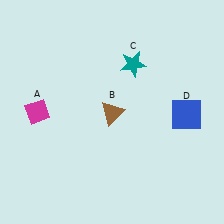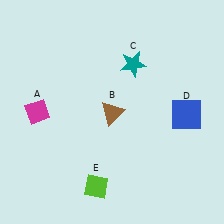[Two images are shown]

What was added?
A lime diamond (E) was added in Image 2.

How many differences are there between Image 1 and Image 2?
There is 1 difference between the two images.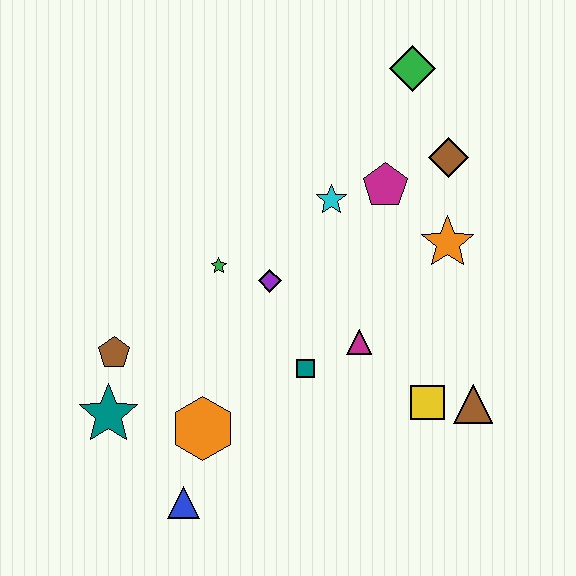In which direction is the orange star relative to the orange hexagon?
The orange star is to the right of the orange hexagon.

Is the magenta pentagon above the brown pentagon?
Yes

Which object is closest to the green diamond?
The brown diamond is closest to the green diamond.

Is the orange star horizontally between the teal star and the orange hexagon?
No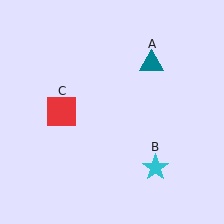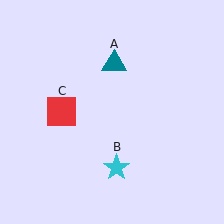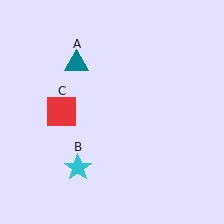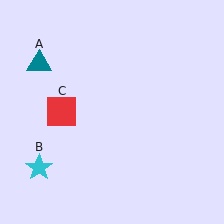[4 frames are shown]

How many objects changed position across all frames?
2 objects changed position: teal triangle (object A), cyan star (object B).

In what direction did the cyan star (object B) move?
The cyan star (object B) moved left.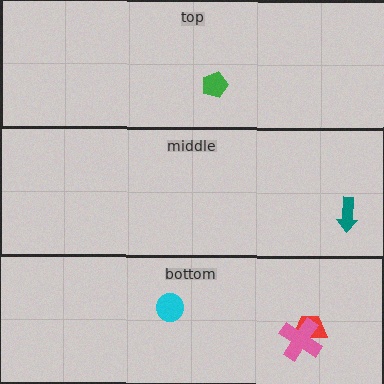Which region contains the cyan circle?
The bottom region.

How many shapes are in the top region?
1.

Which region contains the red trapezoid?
The bottom region.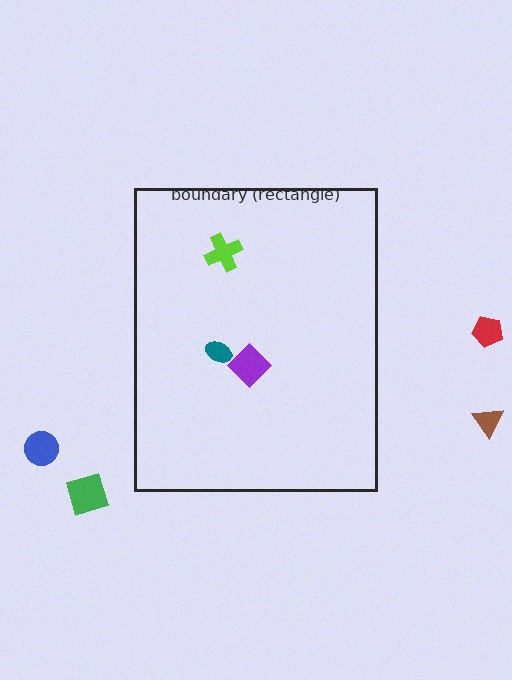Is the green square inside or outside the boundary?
Outside.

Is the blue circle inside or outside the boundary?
Outside.